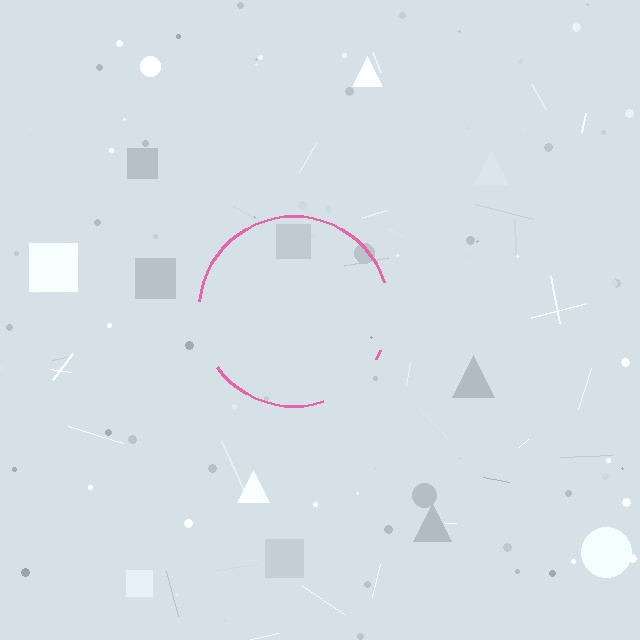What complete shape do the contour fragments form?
The contour fragments form a circle.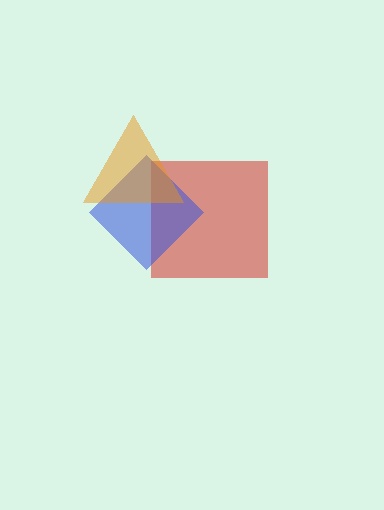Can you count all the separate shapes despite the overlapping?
Yes, there are 3 separate shapes.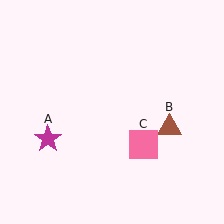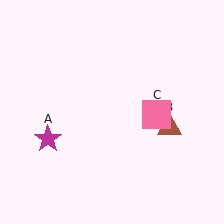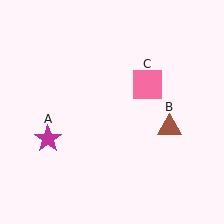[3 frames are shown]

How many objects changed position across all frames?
1 object changed position: pink square (object C).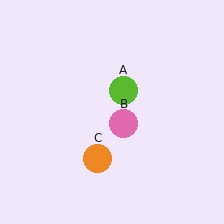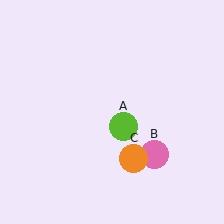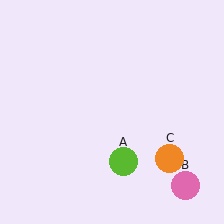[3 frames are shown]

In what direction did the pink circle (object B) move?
The pink circle (object B) moved down and to the right.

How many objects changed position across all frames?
3 objects changed position: lime circle (object A), pink circle (object B), orange circle (object C).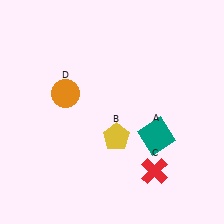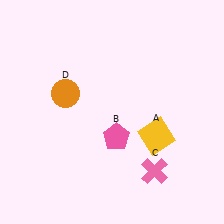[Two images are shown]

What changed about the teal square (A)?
In Image 1, A is teal. In Image 2, it changed to yellow.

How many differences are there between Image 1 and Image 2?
There are 3 differences between the two images.